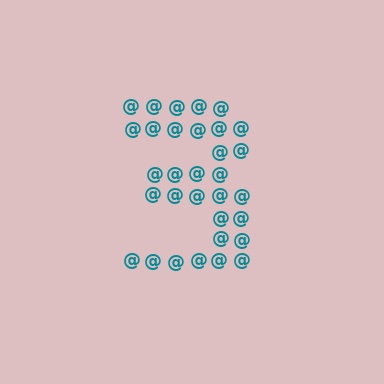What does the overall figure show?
The overall figure shows the digit 3.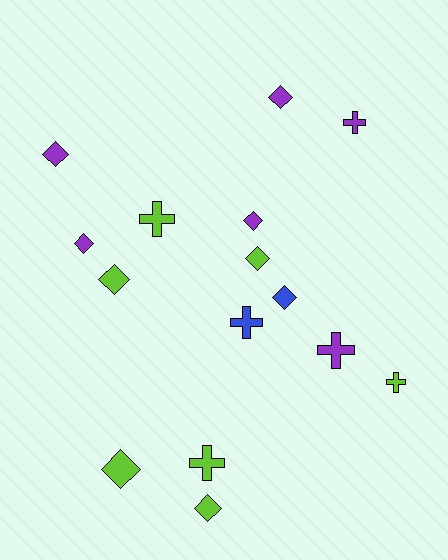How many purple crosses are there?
There are 2 purple crosses.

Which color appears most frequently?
Lime, with 7 objects.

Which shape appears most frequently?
Diamond, with 9 objects.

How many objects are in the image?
There are 15 objects.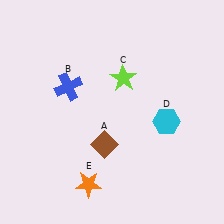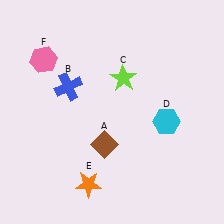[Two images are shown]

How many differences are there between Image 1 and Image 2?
There is 1 difference between the two images.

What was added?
A pink hexagon (F) was added in Image 2.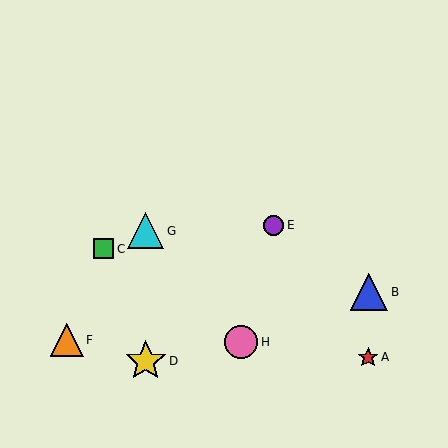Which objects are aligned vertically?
Objects D, G are aligned vertically.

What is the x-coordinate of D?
Object D is at x≈146.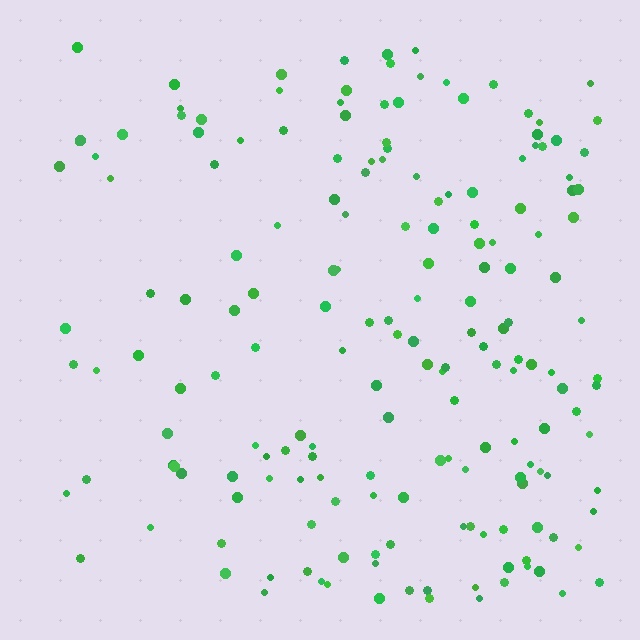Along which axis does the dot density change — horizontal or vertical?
Horizontal.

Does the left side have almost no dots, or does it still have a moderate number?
Still a moderate number, just noticeably fewer than the right.